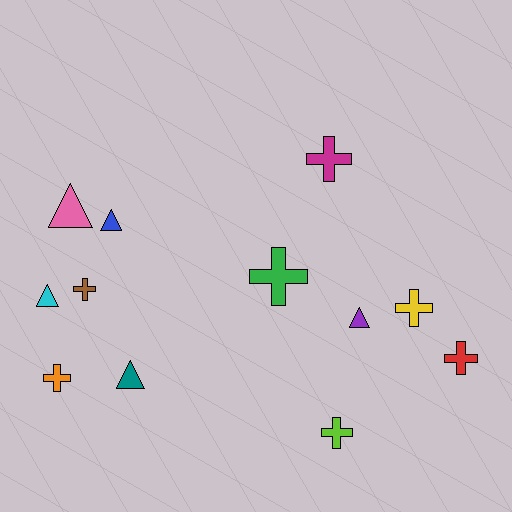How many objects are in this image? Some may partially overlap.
There are 12 objects.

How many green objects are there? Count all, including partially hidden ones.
There is 1 green object.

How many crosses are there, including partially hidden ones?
There are 7 crosses.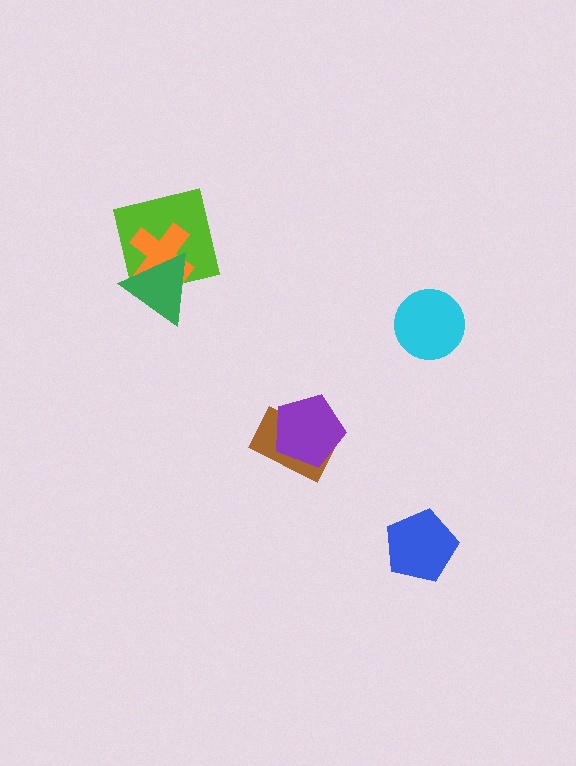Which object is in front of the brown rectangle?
The purple pentagon is in front of the brown rectangle.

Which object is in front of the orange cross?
The green triangle is in front of the orange cross.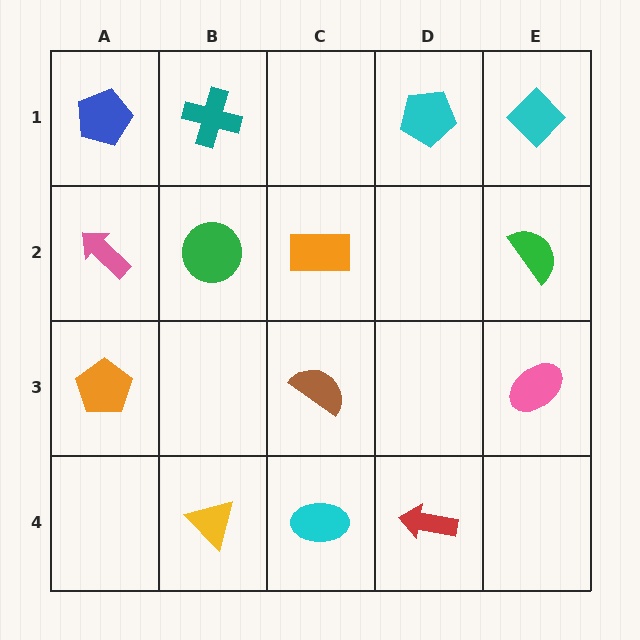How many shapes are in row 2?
4 shapes.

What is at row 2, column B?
A green circle.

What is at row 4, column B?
A yellow triangle.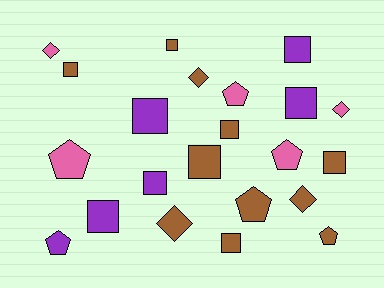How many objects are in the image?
There are 22 objects.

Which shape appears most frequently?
Square, with 11 objects.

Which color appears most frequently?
Brown, with 11 objects.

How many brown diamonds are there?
There are 3 brown diamonds.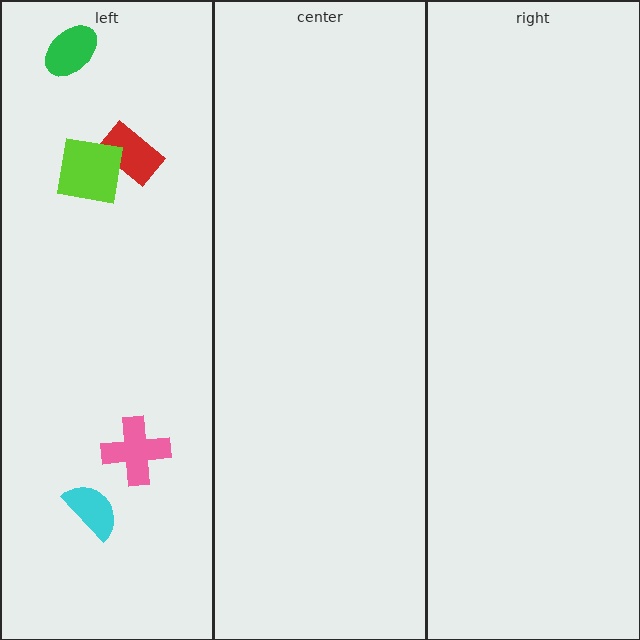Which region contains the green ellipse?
The left region.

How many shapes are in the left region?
5.